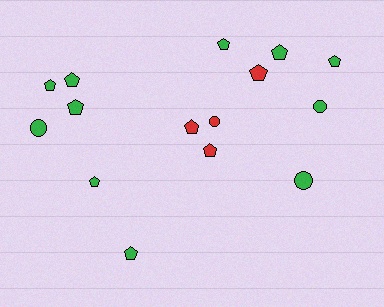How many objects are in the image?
There are 15 objects.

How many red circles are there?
There is 1 red circle.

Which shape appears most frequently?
Pentagon, with 11 objects.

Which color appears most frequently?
Green, with 11 objects.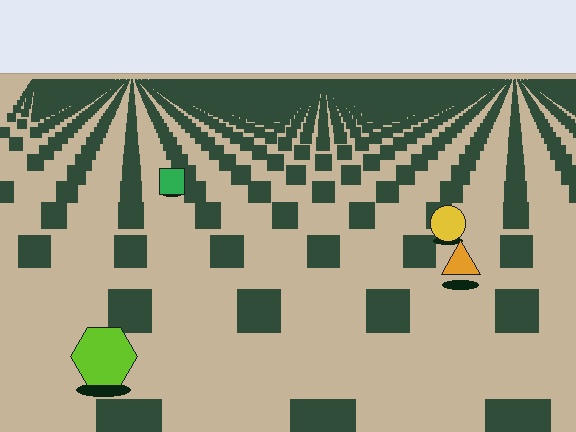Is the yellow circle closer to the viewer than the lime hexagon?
No. The lime hexagon is closer — you can tell from the texture gradient: the ground texture is coarser near it.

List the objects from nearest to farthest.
From nearest to farthest: the lime hexagon, the orange triangle, the yellow circle, the green square.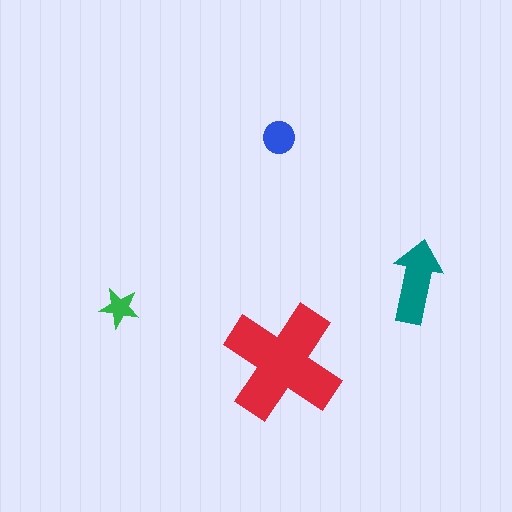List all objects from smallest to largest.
The green star, the blue circle, the teal arrow, the red cross.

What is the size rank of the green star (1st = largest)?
4th.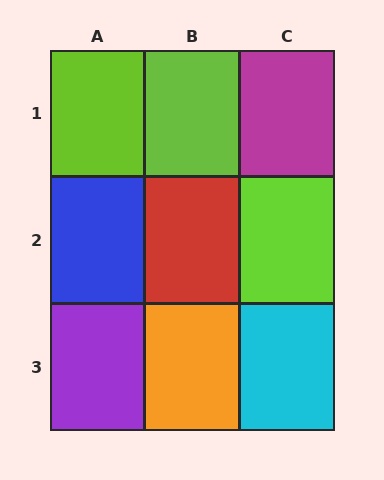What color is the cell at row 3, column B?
Orange.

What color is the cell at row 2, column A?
Blue.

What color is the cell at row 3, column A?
Purple.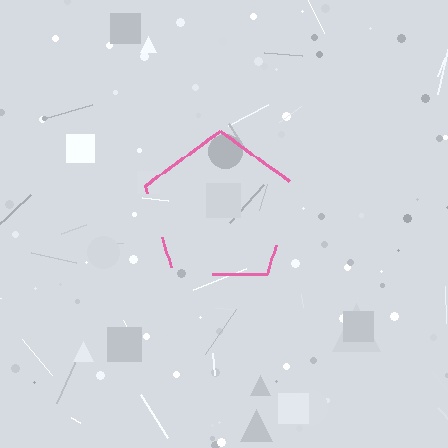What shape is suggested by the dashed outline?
The dashed outline suggests a pentagon.